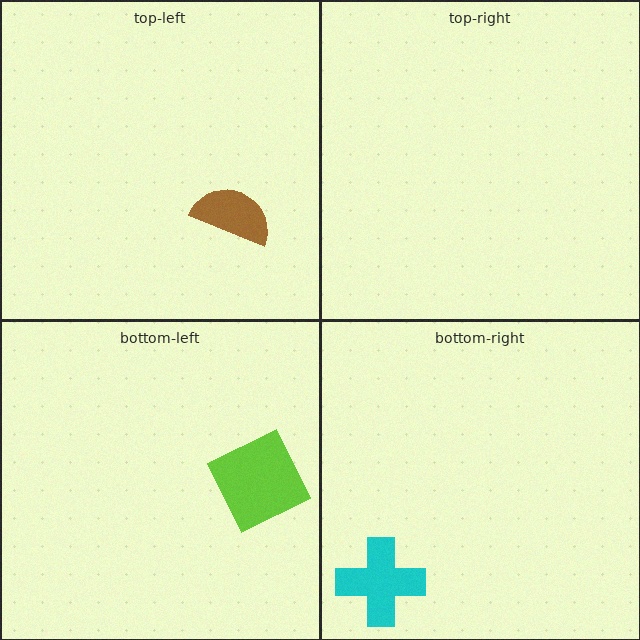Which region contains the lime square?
The bottom-left region.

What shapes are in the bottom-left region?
The lime square.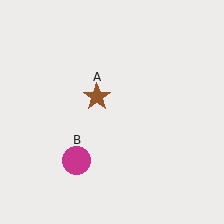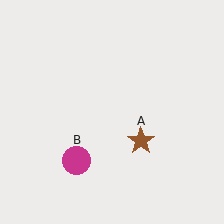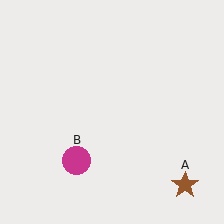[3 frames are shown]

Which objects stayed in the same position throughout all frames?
Magenta circle (object B) remained stationary.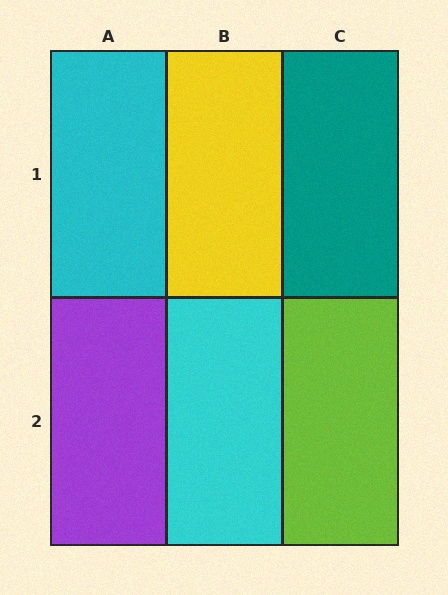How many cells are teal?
1 cell is teal.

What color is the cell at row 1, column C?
Teal.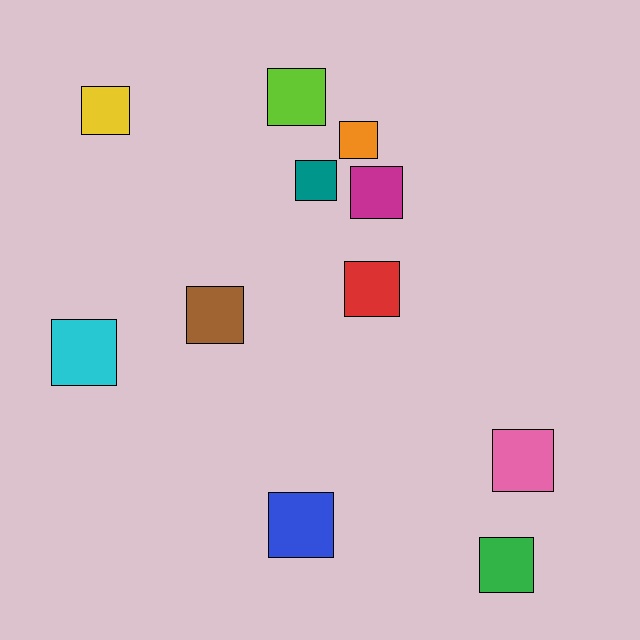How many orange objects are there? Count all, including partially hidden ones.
There is 1 orange object.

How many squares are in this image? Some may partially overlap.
There are 11 squares.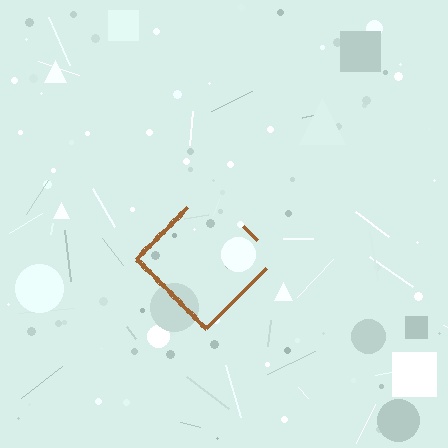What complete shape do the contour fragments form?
The contour fragments form a diamond.